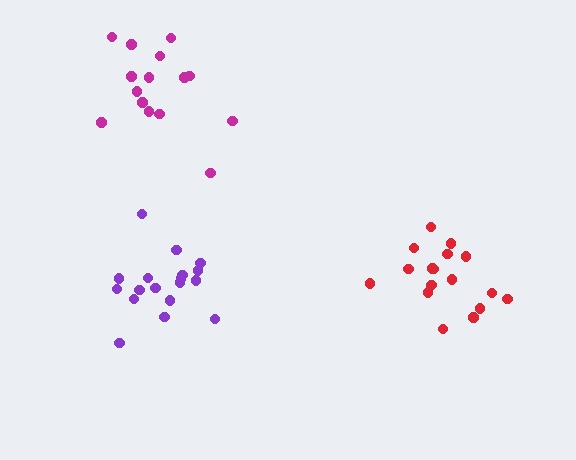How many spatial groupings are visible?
There are 3 spatial groupings.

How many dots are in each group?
Group 1: 17 dots, Group 2: 15 dots, Group 3: 18 dots (50 total).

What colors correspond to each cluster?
The clusters are colored: red, magenta, purple.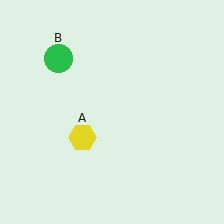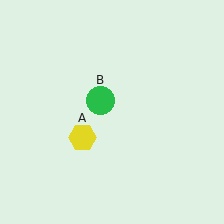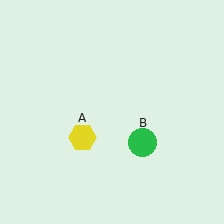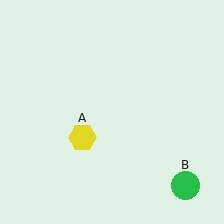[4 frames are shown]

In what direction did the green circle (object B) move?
The green circle (object B) moved down and to the right.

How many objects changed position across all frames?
1 object changed position: green circle (object B).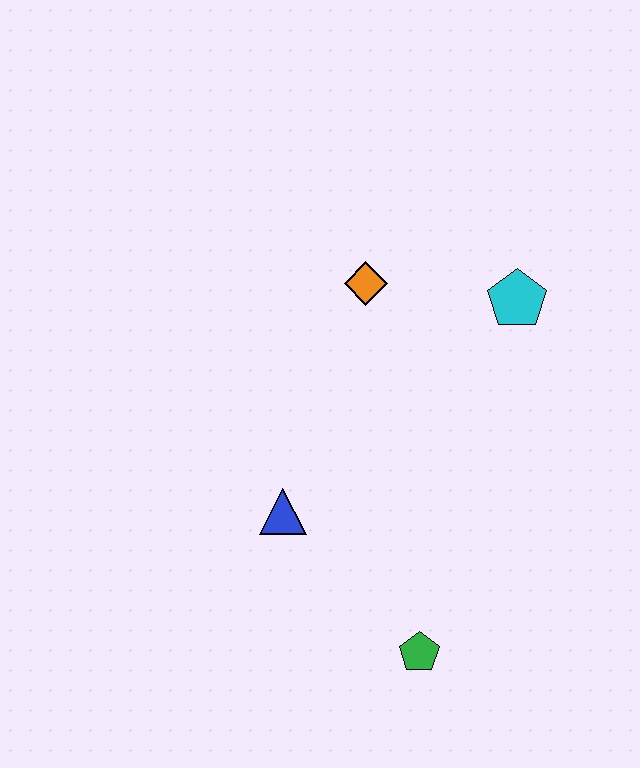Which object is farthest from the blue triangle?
The cyan pentagon is farthest from the blue triangle.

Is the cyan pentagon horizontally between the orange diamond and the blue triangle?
No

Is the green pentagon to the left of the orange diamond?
No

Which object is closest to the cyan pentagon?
The orange diamond is closest to the cyan pentagon.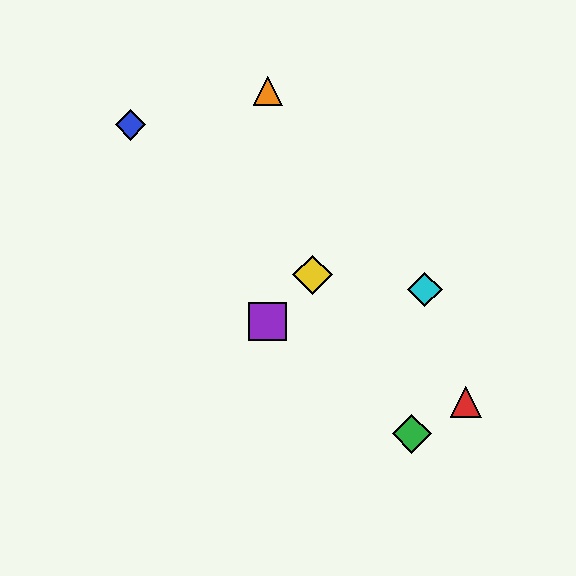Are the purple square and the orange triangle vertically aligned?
Yes, both are at x≈268.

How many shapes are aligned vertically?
2 shapes (the purple square, the orange triangle) are aligned vertically.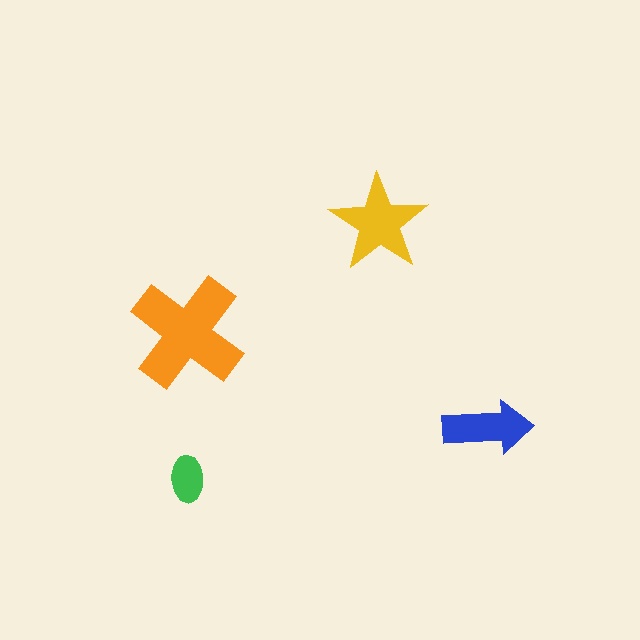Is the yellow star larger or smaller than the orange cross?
Smaller.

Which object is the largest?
The orange cross.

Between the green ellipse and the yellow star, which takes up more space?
The yellow star.